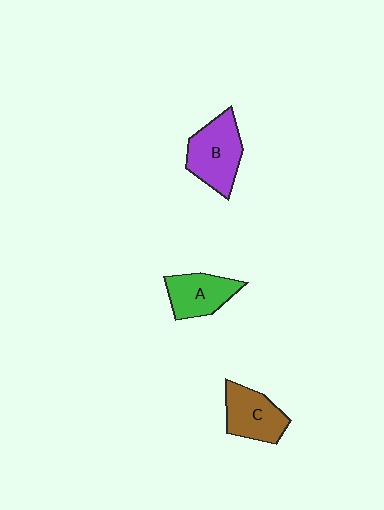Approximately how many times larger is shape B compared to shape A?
Approximately 1.3 times.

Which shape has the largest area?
Shape B (purple).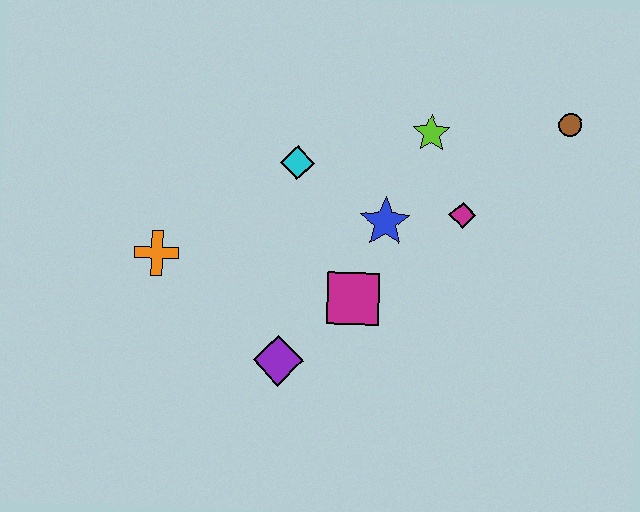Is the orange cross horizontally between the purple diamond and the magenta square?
No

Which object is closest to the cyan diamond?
The blue star is closest to the cyan diamond.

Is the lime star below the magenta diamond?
No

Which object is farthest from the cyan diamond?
The brown circle is farthest from the cyan diamond.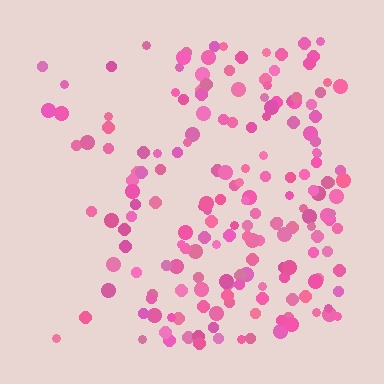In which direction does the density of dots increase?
From left to right, with the right side densest.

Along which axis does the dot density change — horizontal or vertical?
Horizontal.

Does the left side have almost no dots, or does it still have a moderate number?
Still a moderate number, just noticeably fewer than the right.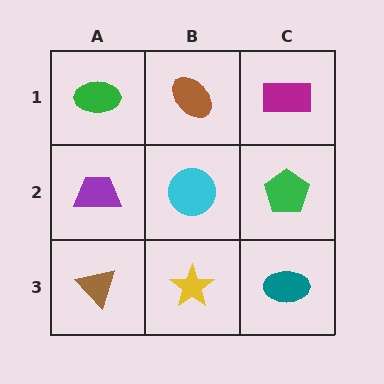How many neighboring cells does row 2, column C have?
3.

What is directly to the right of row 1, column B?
A magenta rectangle.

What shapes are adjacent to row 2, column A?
A green ellipse (row 1, column A), a brown triangle (row 3, column A), a cyan circle (row 2, column B).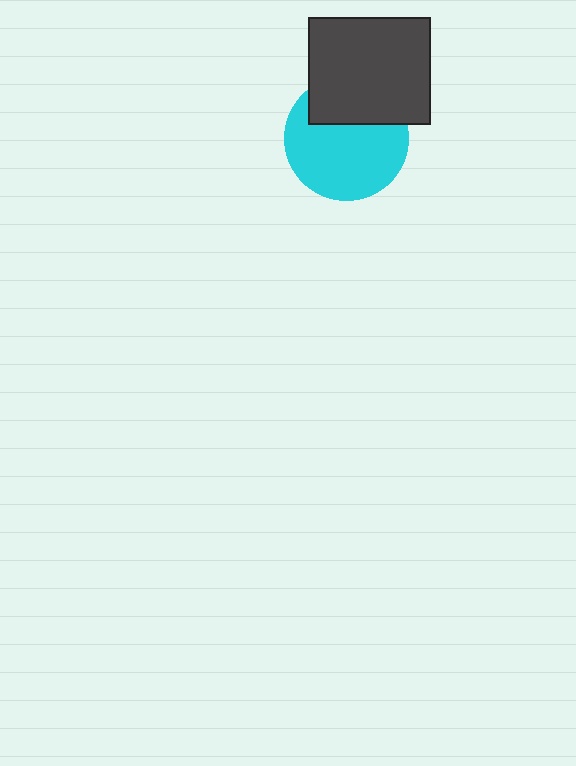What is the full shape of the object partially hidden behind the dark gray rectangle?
The partially hidden object is a cyan circle.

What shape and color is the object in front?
The object in front is a dark gray rectangle.